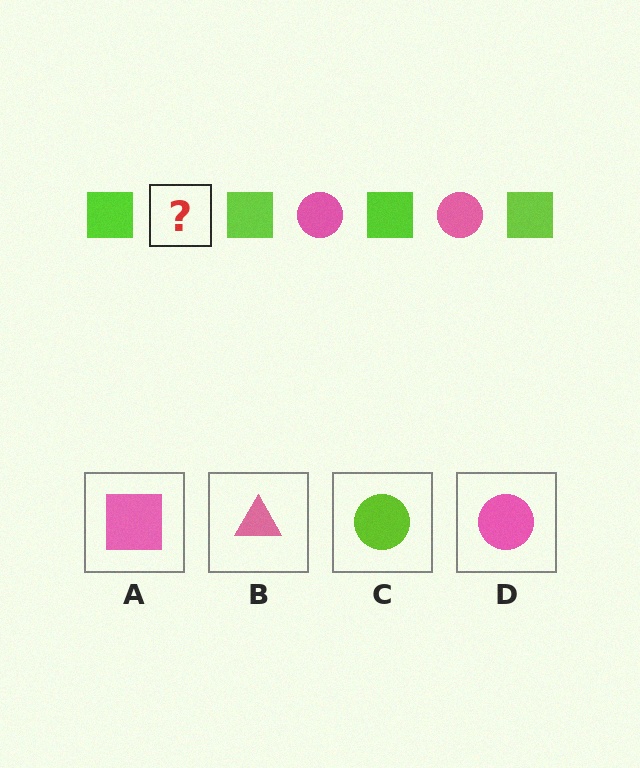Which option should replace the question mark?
Option D.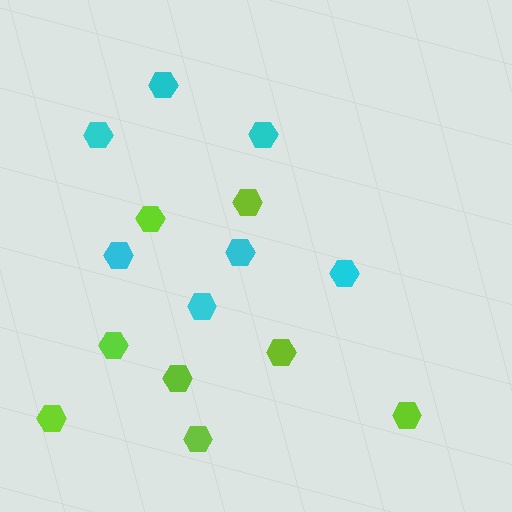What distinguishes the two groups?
There are 2 groups: one group of cyan hexagons (7) and one group of lime hexagons (8).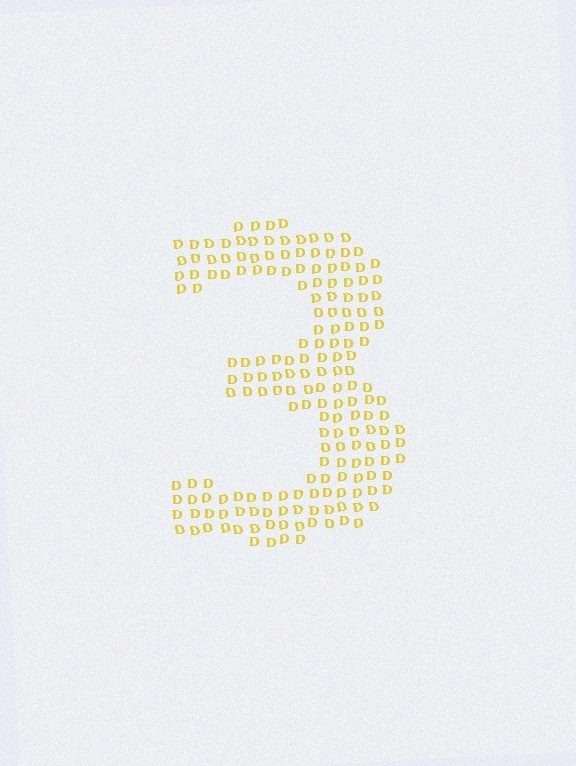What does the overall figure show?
The overall figure shows the digit 3.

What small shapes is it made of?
It is made of small letter D's.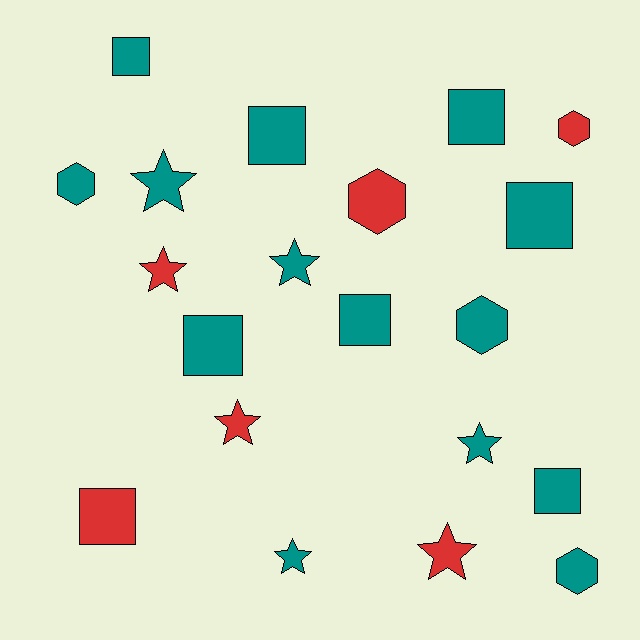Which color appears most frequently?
Teal, with 14 objects.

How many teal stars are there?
There are 4 teal stars.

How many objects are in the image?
There are 20 objects.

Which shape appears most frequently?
Square, with 8 objects.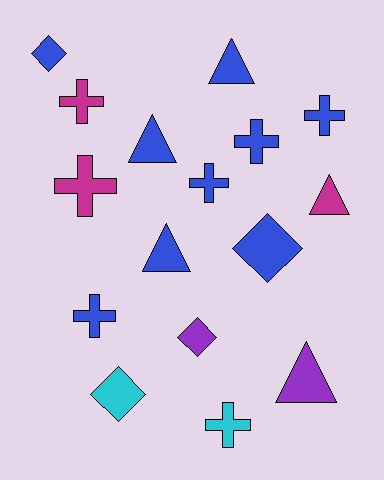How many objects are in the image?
There are 16 objects.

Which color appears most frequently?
Blue, with 9 objects.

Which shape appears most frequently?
Cross, with 7 objects.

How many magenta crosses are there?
There are 2 magenta crosses.